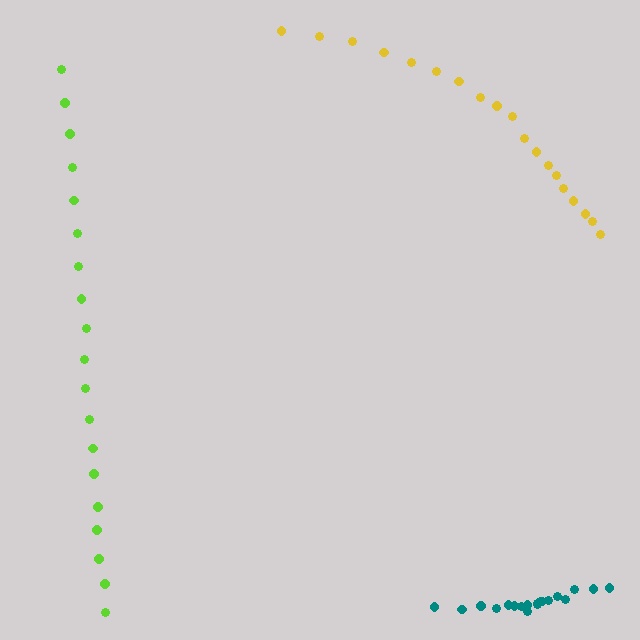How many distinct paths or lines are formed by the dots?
There are 3 distinct paths.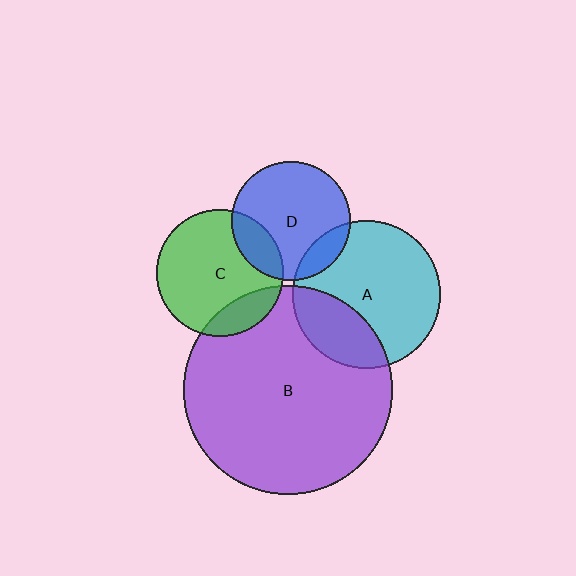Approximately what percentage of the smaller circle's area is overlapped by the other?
Approximately 30%.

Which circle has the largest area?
Circle B (purple).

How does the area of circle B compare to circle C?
Approximately 2.7 times.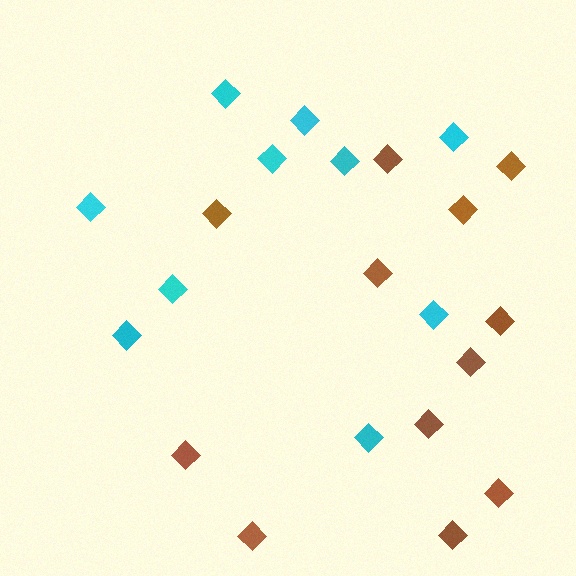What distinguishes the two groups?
There are 2 groups: one group of cyan diamonds (10) and one group of brown diamonds (12).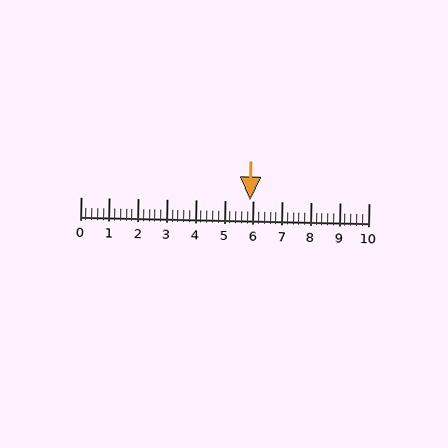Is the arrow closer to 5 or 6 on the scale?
The arrow is closer to 6.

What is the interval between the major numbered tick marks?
The major tick marks are spaced 1 units apart.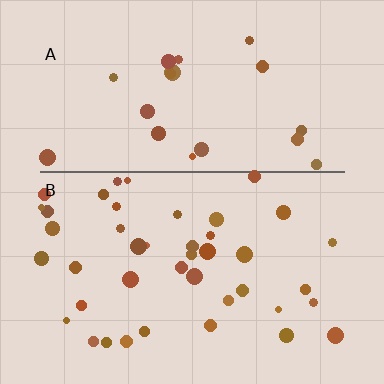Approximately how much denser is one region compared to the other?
Approximately 2.0× — region B over region A.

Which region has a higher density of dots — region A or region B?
B (the bottom).